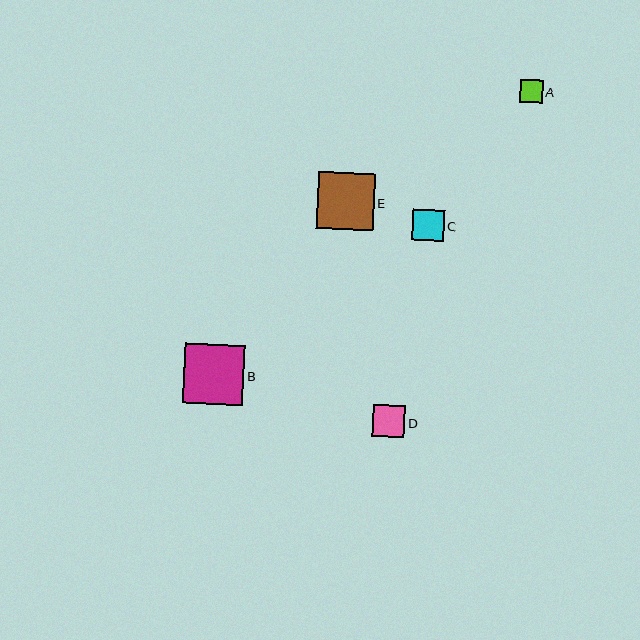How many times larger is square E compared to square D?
Square E is approximately 1.8 times the size of square D.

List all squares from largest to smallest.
From largest to smallest: B, E, D, C, A.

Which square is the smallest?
Square A is the smallest with a size of approximately 23 pixels.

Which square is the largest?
Square B is the largest with a size of approximately 60 pixels.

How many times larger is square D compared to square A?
Square D is approximately 1.4 times the size of square A.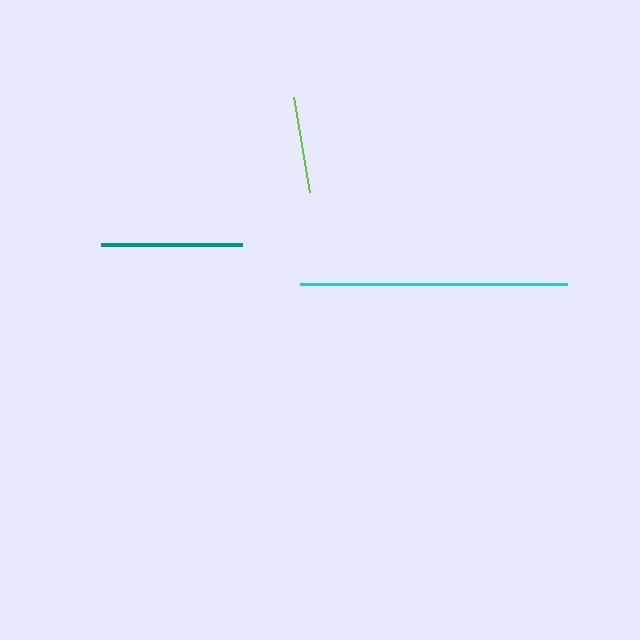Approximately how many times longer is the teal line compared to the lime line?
The teal line is approximately 1.5 times the length of the lime line.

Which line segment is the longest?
The cyan line is the longest at approximately 267 pixels.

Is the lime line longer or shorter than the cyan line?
The cyan line is longer than the lime line.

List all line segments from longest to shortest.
From longest to shortest: cyan, teal, lime.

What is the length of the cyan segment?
The cyan segment is approximately 267 pixels long.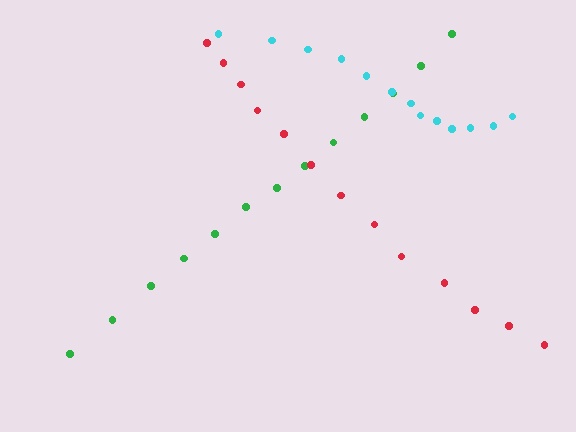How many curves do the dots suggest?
There are 3 distinct paths.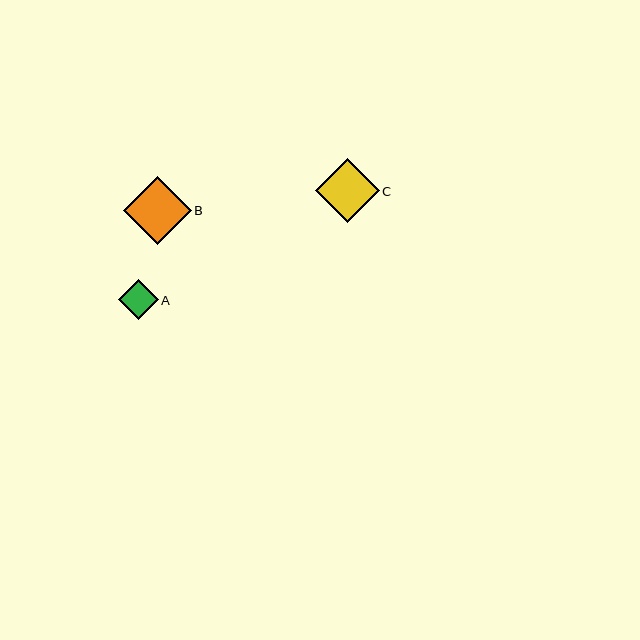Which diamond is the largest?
Diamond B is the largest with a size of approximately 68 pixels.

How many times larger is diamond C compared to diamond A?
Diamond C is approximately 1.6 times the size of diamond A.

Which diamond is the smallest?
Diamond A is the smallest with a size of approximately 40 pixels.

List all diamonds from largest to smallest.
From largest to smallest: B, C, A.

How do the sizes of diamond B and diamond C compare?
Diamond B and diamond C are approximately the same size.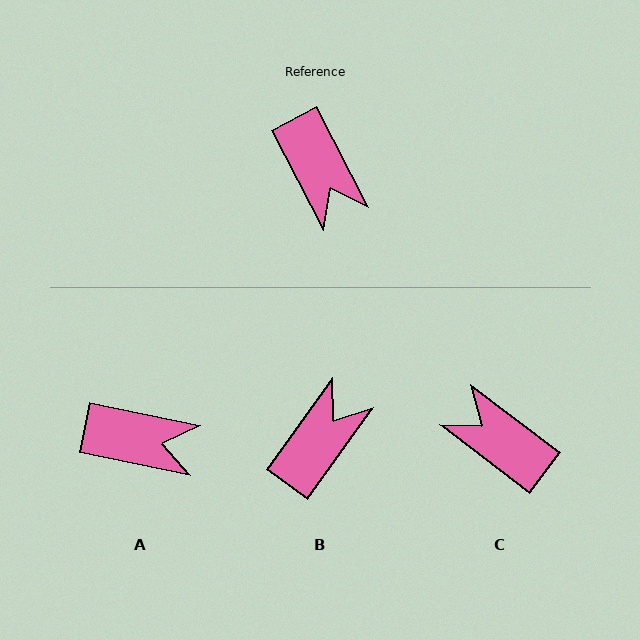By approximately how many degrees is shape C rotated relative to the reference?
Approximately 155 degrees clockwise.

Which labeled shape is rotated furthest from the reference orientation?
C, about 155 degrees away.